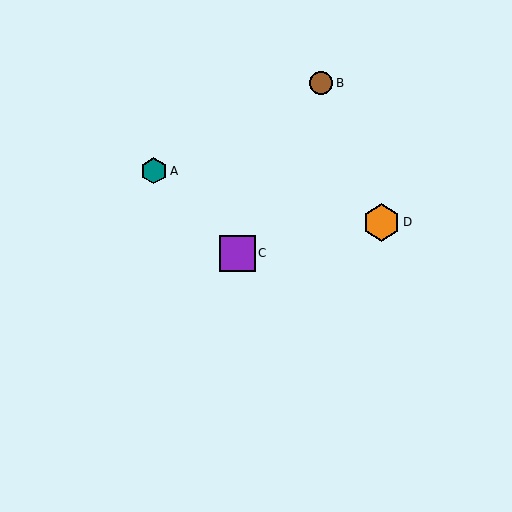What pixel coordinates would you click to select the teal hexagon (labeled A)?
Click at (154, 171) to select the teal hexagon A.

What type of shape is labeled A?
Shape A is a teal hexagon.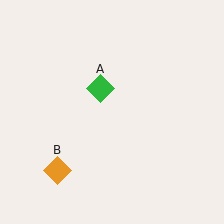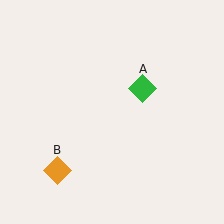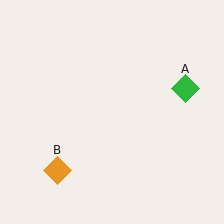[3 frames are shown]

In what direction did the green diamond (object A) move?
The green diamond (object A) moved right.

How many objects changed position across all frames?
1 object changed position: green diamond (object A).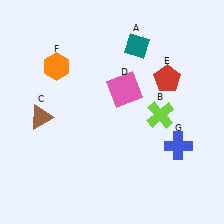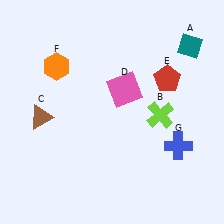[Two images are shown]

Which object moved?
The teal diamond (A) moved right.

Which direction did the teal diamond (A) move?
The teal diamond (A) moved right.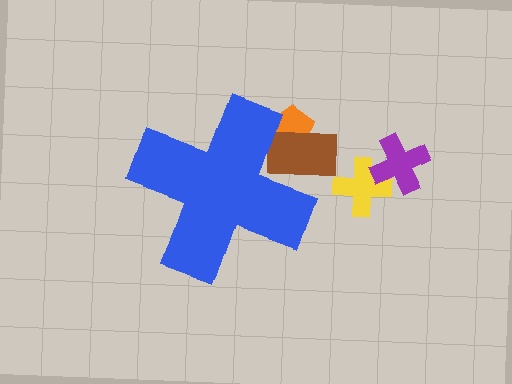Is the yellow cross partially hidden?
No, the yellow cross is fully visible.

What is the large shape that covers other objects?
A blue cross.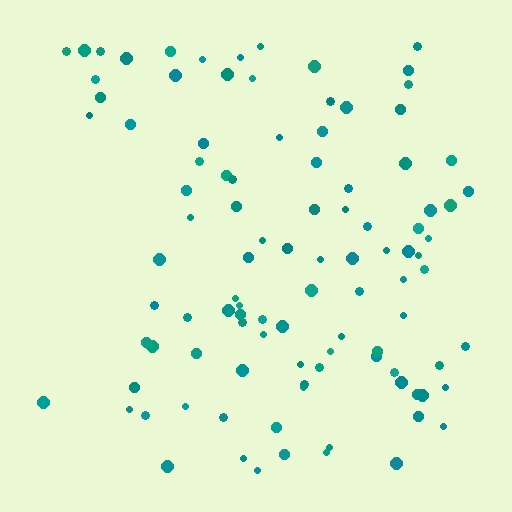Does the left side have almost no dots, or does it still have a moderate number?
Still a moderate number, just noticeably fewer than the right.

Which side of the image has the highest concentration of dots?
The right.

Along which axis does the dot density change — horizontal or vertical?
Horizontal.